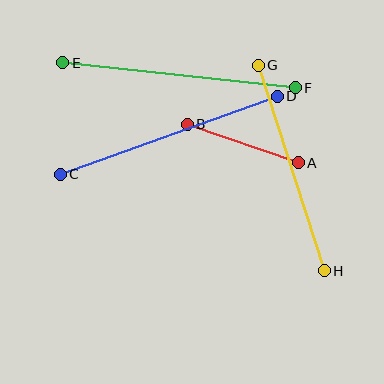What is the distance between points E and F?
The distance is approximately 234 pixels.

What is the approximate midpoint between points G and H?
The midpoint is at approximately (291, 168) pixels.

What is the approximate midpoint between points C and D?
The midpoint is at approximately (169, 135) pixels.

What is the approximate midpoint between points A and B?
The midpoint is at approximately (243, 143) pixels.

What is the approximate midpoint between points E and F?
The midpoint is at approximately (179, 75) pixels.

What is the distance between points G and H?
The distance is approximately 216 pixels.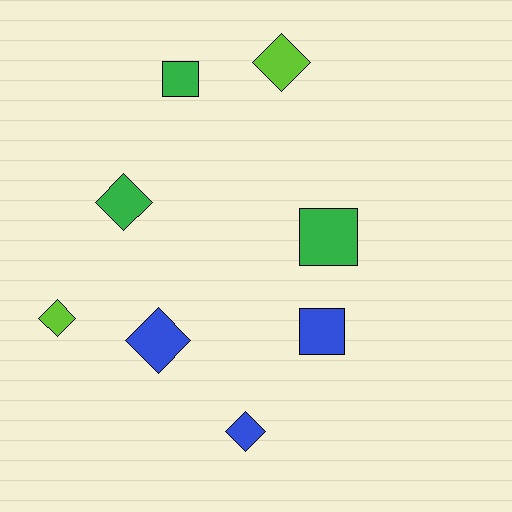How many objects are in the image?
There are 8 objects.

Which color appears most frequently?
Green, with 3 objects.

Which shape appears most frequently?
Diamond, with 5 objects.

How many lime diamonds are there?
There are 2 lime diamonds.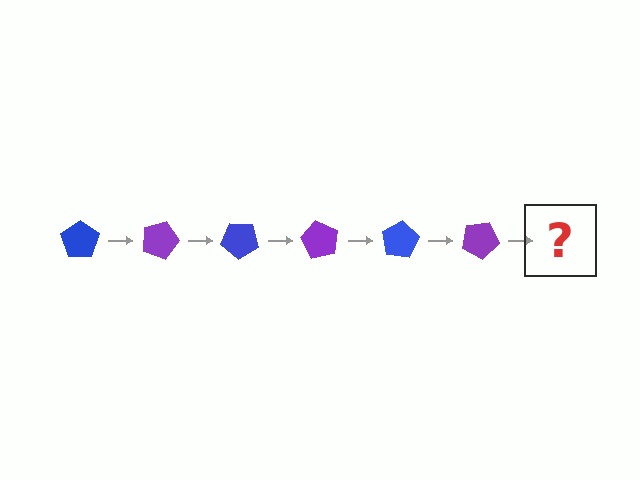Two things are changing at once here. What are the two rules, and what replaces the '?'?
The two rules are that it rotates 20 degrees each step and the color cycles through blue and purple. The '?' should be a blue pentagon, rotated 120 degrees from the start.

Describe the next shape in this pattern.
It should be a blue pentagon, rotated 120 degrees from the start.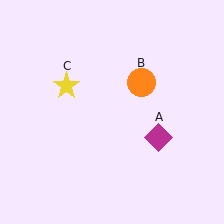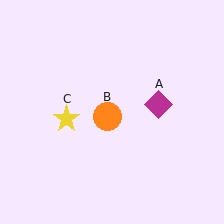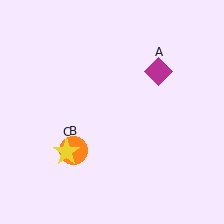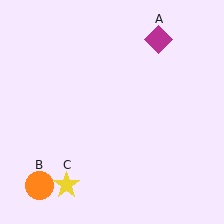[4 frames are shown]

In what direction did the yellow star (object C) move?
The yellow star (object C) moved down.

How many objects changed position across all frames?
3 objects changed position: magenta diamond (object A), orange circle (object B), yellow star (object C).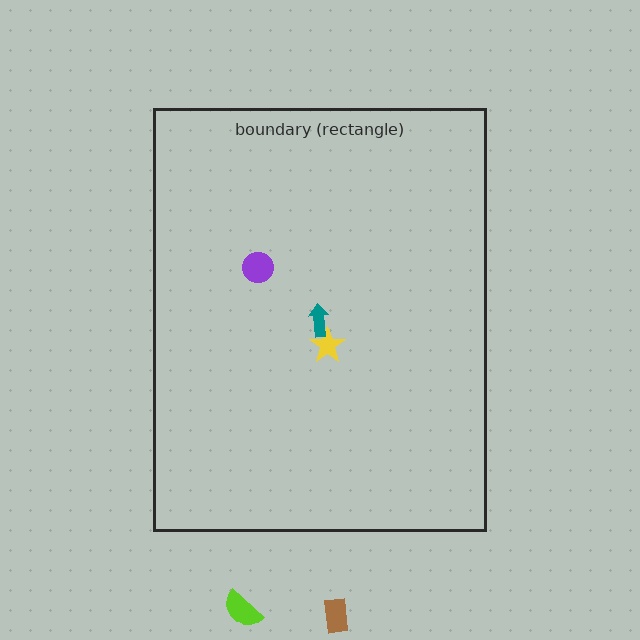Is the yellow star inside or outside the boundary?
Inside.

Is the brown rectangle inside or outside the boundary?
Outside.